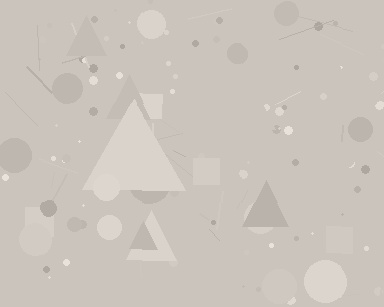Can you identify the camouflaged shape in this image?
The camouflaged shape is a triangle.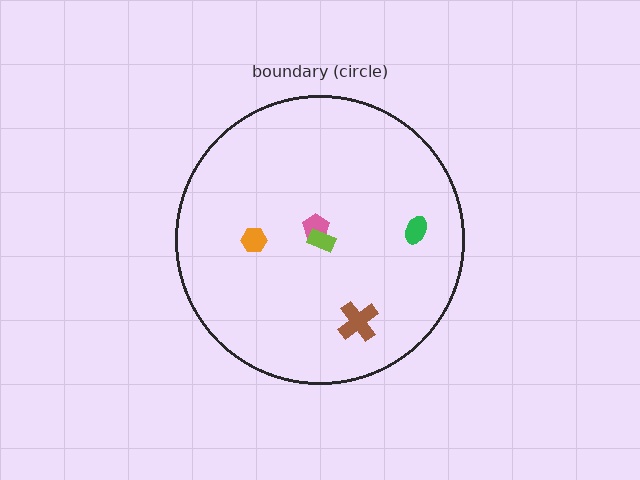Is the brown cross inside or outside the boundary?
Inside.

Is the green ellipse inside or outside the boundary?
Inside.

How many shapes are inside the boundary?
5 inside, 0 outside.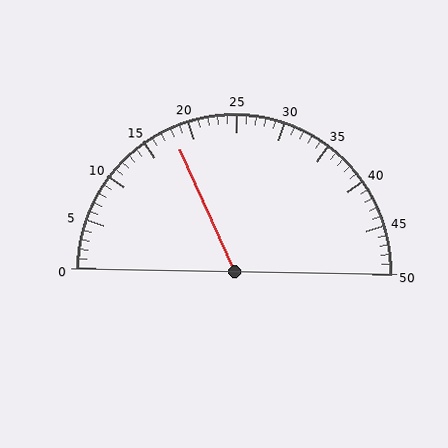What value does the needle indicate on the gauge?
The needle indicates approximately 18.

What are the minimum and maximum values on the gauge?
The gauge ranges from 0 to 50.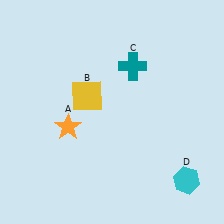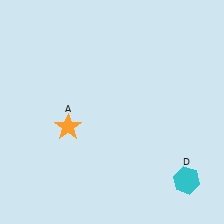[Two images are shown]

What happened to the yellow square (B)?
The yellow square (B) was removed in Image 2. It was in the top-left area of Image 1.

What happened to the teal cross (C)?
The teal cross (C) was removed in Image 2. It was in the top-right area of Image 1.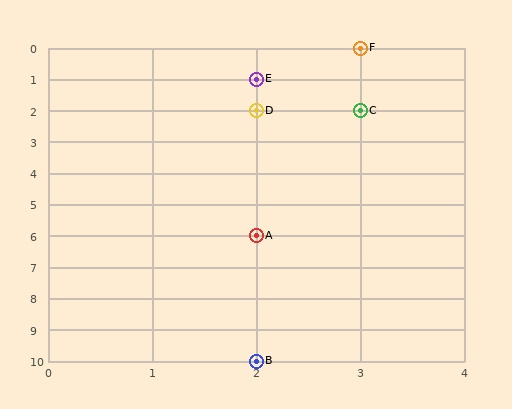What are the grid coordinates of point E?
Point E is at grid coordinates (2, 1).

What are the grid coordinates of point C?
Point C is at grid coordinates (3, 2).